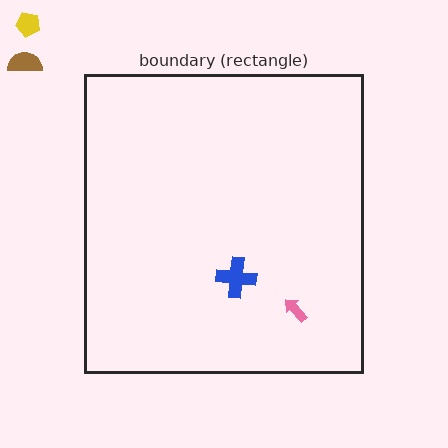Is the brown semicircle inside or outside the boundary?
Outside.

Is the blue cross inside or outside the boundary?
Inside.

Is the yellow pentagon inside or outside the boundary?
Outside.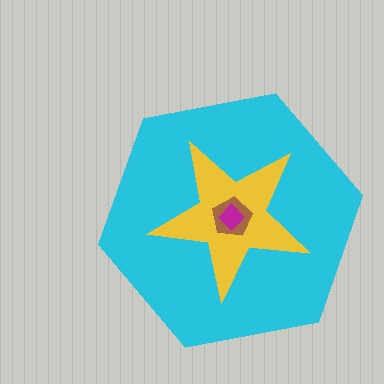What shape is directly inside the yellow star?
The brown pentagon.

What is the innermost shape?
The magenta diamond.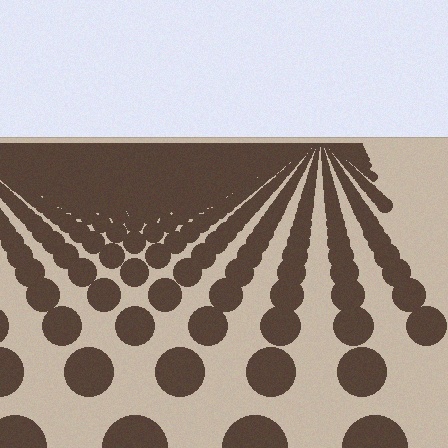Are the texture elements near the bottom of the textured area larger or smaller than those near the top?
Larger. Near the bottom, elements are closer to the viewer and appear at a bigger on-screen size.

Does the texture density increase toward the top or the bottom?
Density increases toward the top.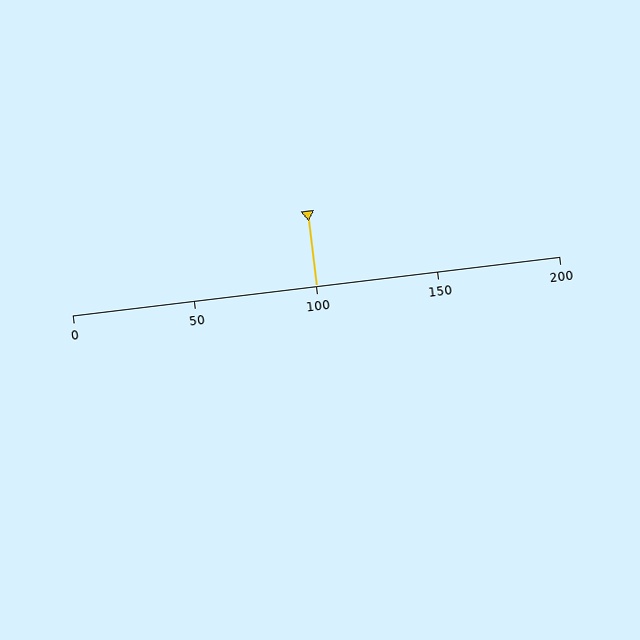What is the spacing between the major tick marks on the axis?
The major ticks are spaced 50 apart.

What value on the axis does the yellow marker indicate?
The marker indicates approximately 100.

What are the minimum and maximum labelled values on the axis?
The axis runs from 0 to 200.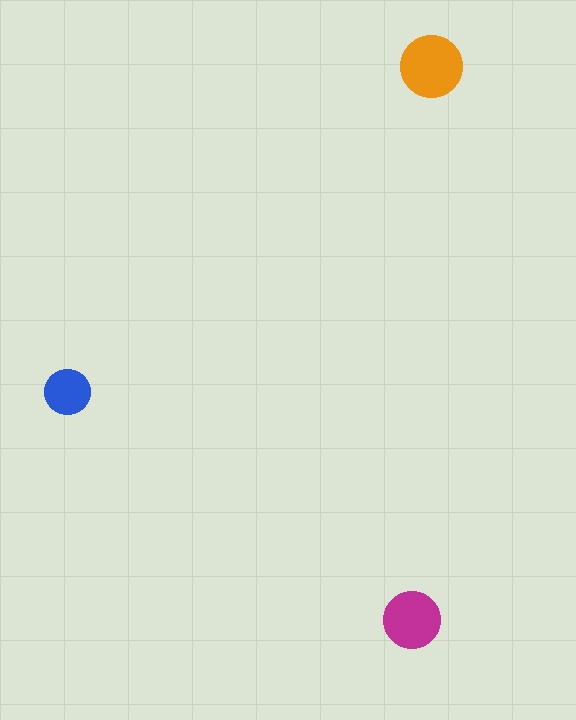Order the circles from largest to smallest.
the orange one, the magenta one, the blue one.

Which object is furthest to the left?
The blue circle is leftmost.